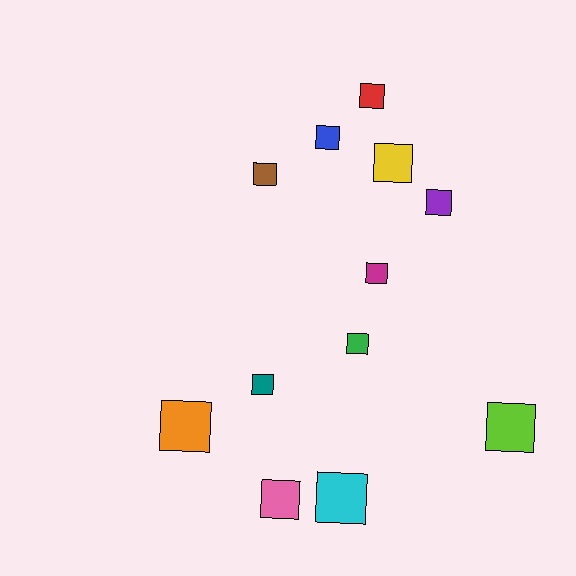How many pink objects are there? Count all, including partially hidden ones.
There is 1 pink object.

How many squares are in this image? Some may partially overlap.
There are 12 squares.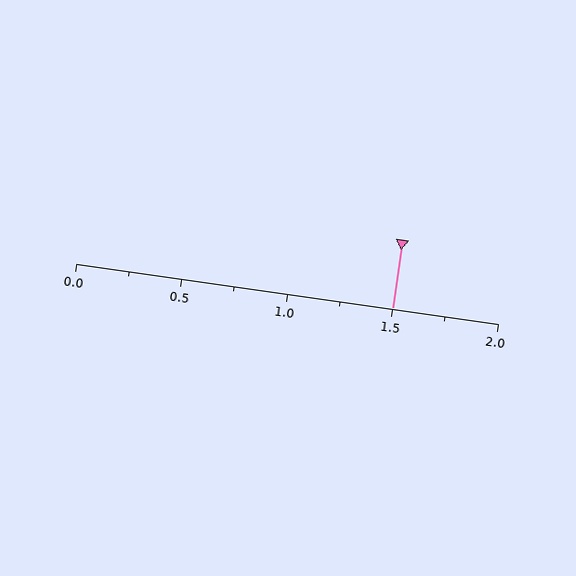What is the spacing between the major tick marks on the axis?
The major ticks are spaced 0.5 apart.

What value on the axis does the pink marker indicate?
The marker indicates approximately 1.5.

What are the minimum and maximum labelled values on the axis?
The axis runs from 0.0 to 2.0.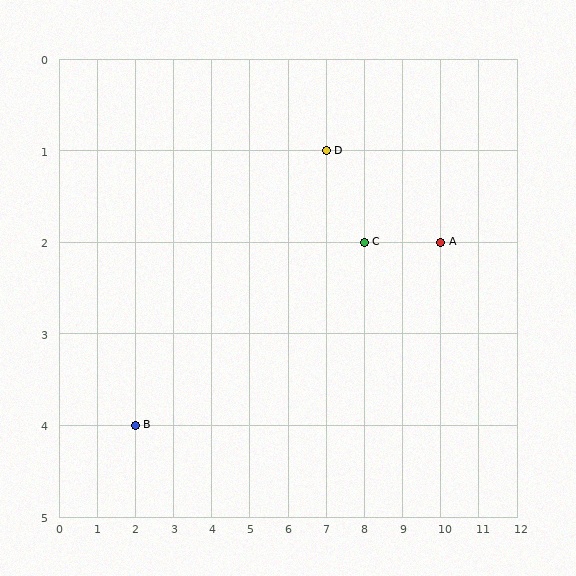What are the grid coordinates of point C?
Point C is at grid coordinates (8, 2).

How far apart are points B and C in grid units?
Points B and C are 6 columns and 2 rows apart (about 6.3 grid units diagonally).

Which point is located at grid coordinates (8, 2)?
Point C is at (8, 2).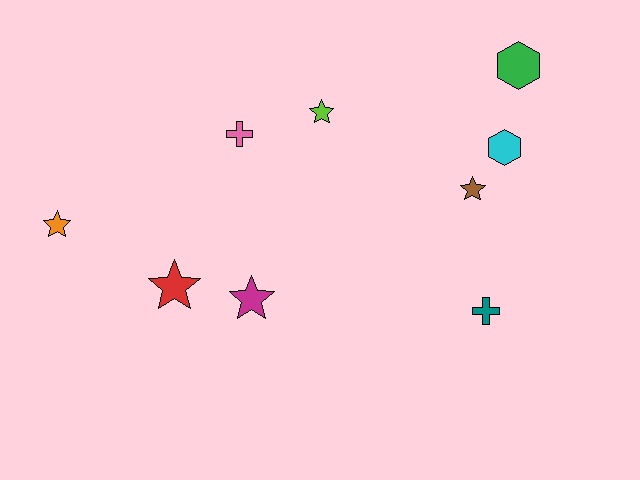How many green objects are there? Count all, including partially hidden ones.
There is 1 green object.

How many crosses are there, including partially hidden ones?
There are 2 crosses.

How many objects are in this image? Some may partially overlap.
There are 9 objects.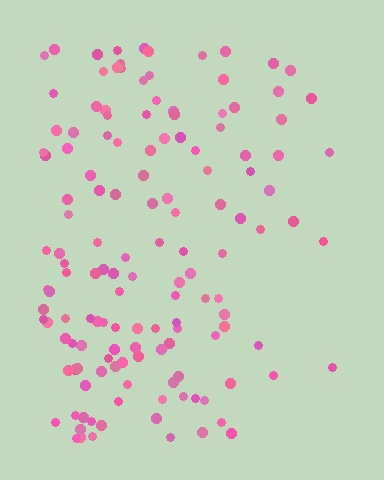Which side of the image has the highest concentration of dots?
The left.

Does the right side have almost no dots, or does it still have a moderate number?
Still a moderate number, just noticeably fewer than the left.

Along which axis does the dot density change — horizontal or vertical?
Horizontal.